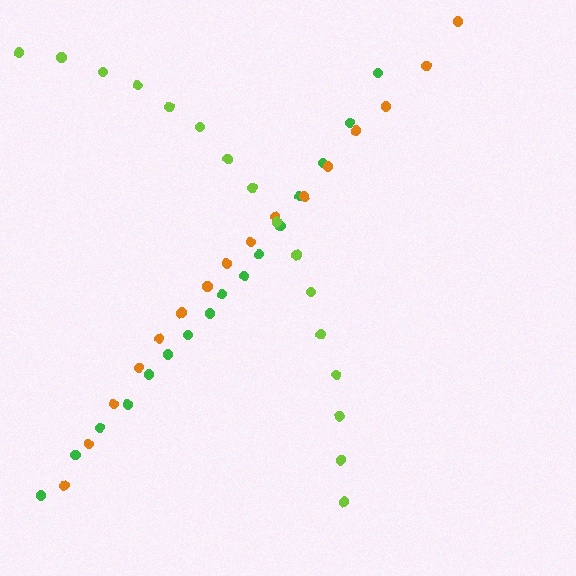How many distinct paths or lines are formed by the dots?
There are 3 distinct paths.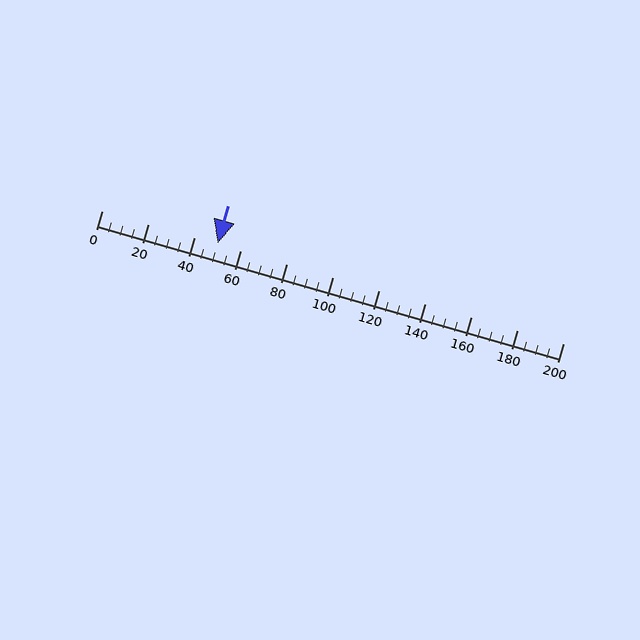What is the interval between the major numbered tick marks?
The major tick marks are spaced 20 units apart.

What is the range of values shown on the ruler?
The ruler shows values from 0 to 200.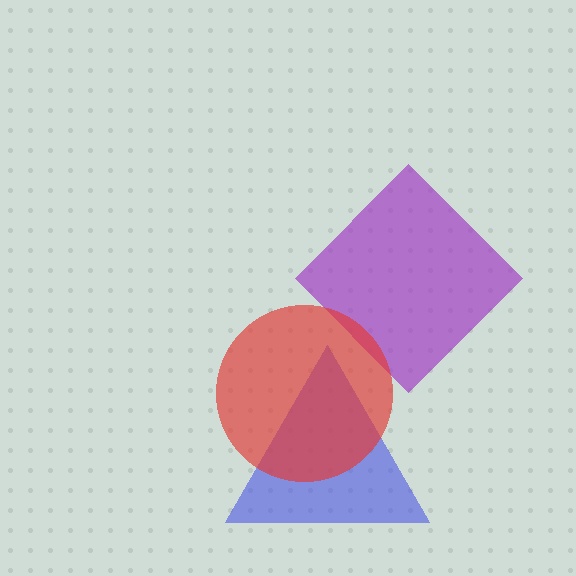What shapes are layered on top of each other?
The layered shapes are: a purple diamond, a blue triangle, a red circle.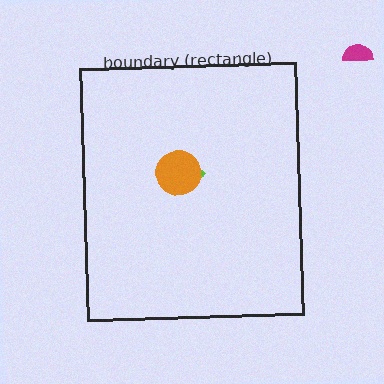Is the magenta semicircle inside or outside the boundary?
Outside.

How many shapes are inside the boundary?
2 inside, 1 outside.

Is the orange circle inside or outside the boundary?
Inside.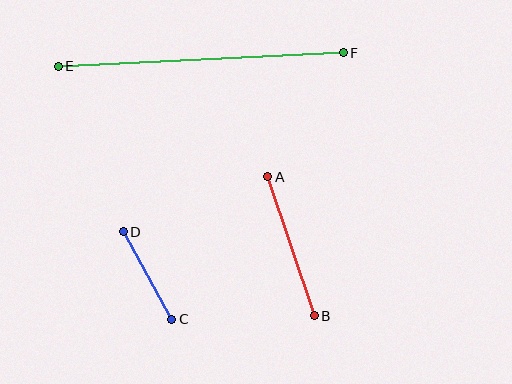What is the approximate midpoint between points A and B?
The midpoint is at approximately (291, 246) pixels.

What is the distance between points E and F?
The distance is approximately 285 pixels.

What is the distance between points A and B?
The distance is approximately 147 pixels.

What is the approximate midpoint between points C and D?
The midpoint is at approximately (147, 275) pixels.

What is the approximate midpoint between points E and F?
The midpoint is at approximately (201, 59) pixels.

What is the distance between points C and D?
The distance is approximately 100 pixels.